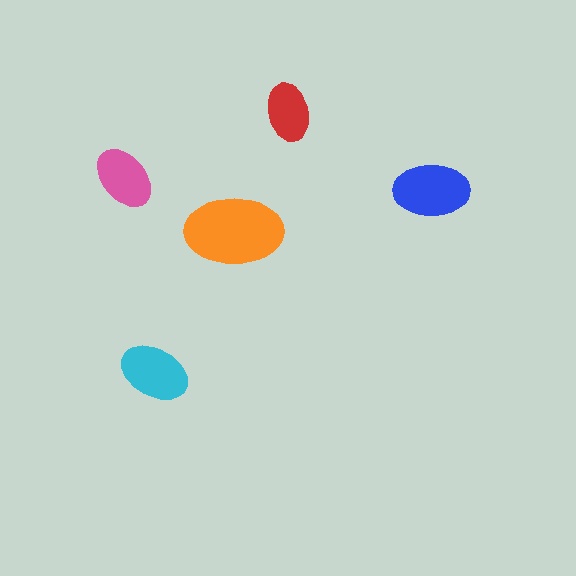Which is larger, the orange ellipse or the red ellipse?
The orange one.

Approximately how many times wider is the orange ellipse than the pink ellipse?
About 1.5 times wider.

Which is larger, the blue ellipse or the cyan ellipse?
The blue one.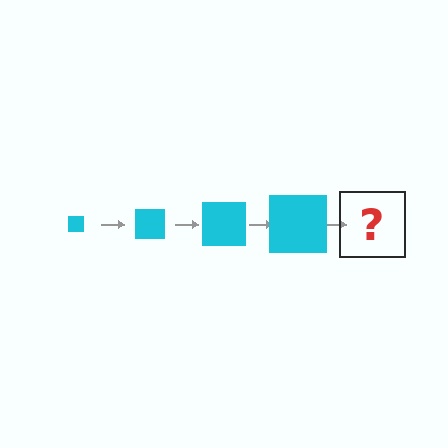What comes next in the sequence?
The next element should be a cyan square, larger than the previous one.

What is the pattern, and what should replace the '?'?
The pattern is that the square gets progressively larger each step. The '?' should be a cyan square, larger than the previous one.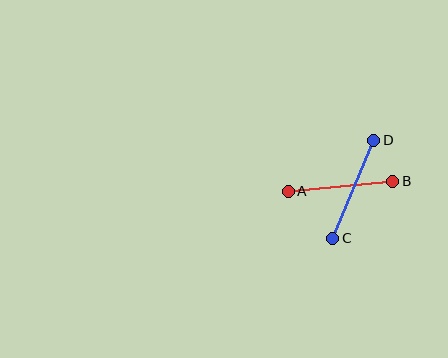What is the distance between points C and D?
The distance is approximately 106 pixels.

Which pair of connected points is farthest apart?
Points C and D are farthest apart.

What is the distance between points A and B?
The distance is approximately 105 pixels.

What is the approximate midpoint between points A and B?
The midpoint is at approximately (341, 186) pixels.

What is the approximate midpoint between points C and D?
The midpoint is at approximately (353, 189) pixels.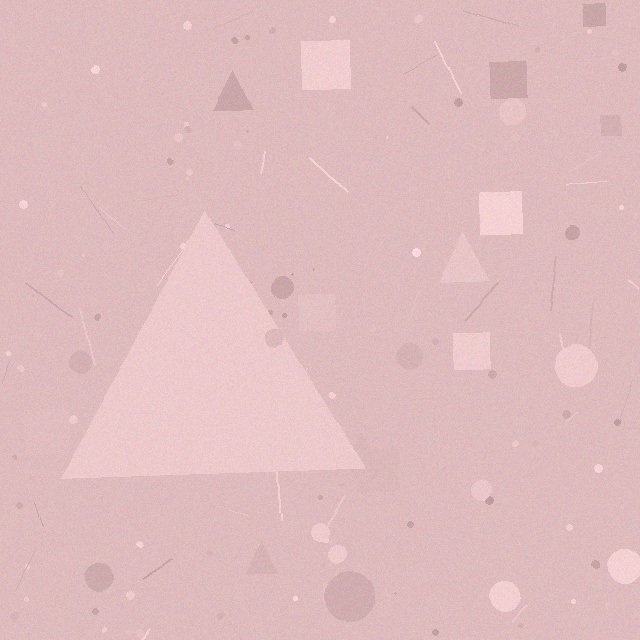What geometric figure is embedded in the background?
A triangle is embedded in the background.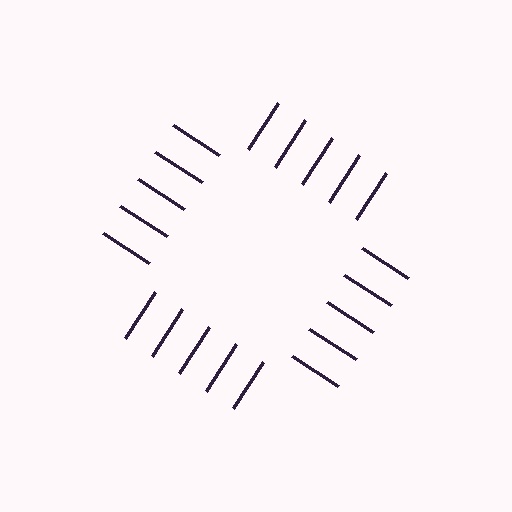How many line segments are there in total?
20 — 5 along each of the 4 edges.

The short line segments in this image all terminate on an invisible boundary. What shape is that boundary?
An illusory square — the line segments terminate on its edges but no continuous stroke is drawn.